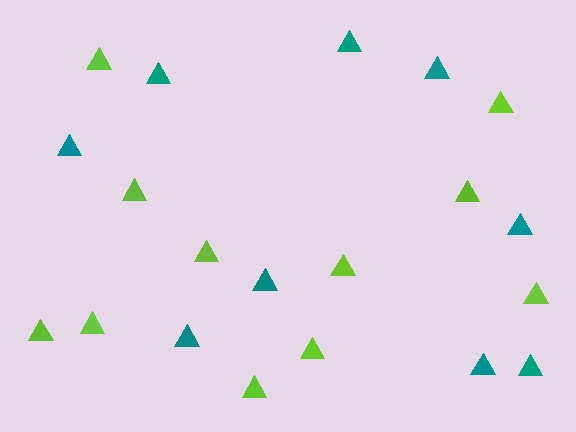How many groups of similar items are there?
There are 2 groups: one group of lime triangles (11) and one group of teal triangles (9).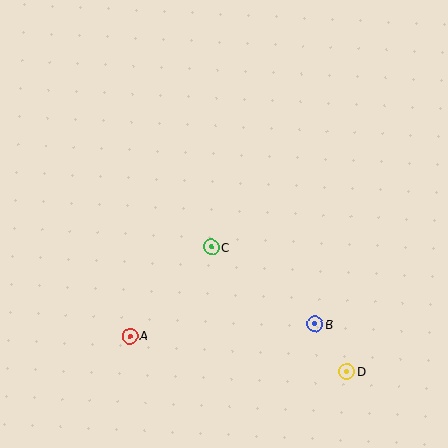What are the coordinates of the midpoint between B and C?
The midpoint between B and C is at (263, 286).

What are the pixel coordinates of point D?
Point D is at (347, 371).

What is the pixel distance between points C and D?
The distance between C and D is 184 pixels.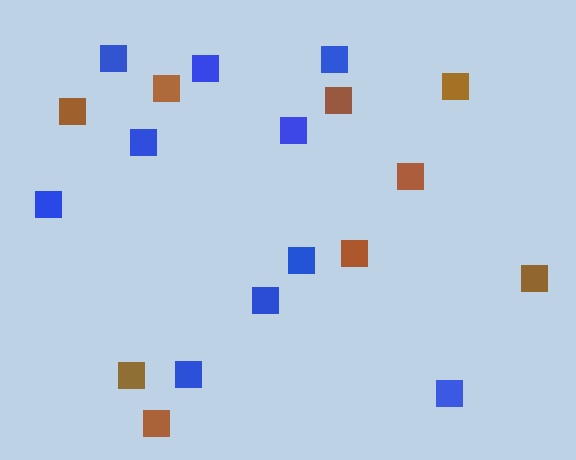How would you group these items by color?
There are 2 groups: one group of blue squares (10) and one group of brown squares (9).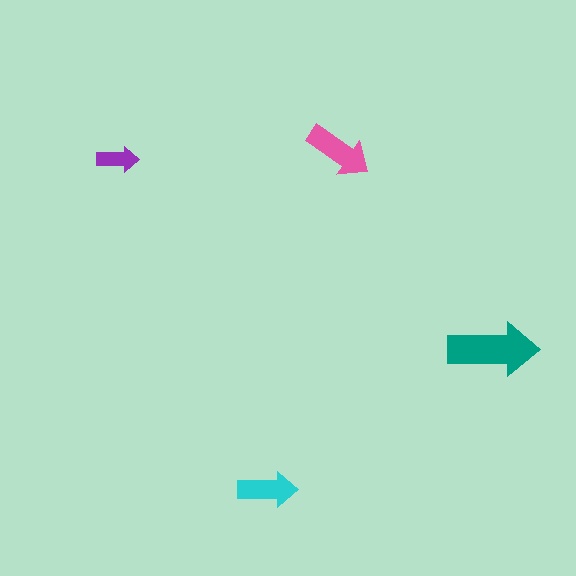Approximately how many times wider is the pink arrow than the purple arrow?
About 1.5 times wider.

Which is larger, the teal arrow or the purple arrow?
The teal one.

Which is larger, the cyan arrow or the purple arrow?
The cyan one.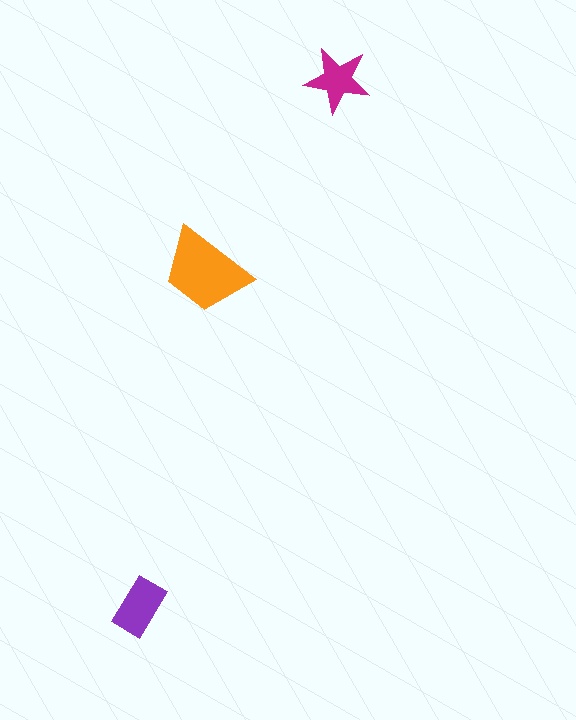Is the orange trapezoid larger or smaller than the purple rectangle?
Larger.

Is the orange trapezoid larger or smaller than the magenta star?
Larger.